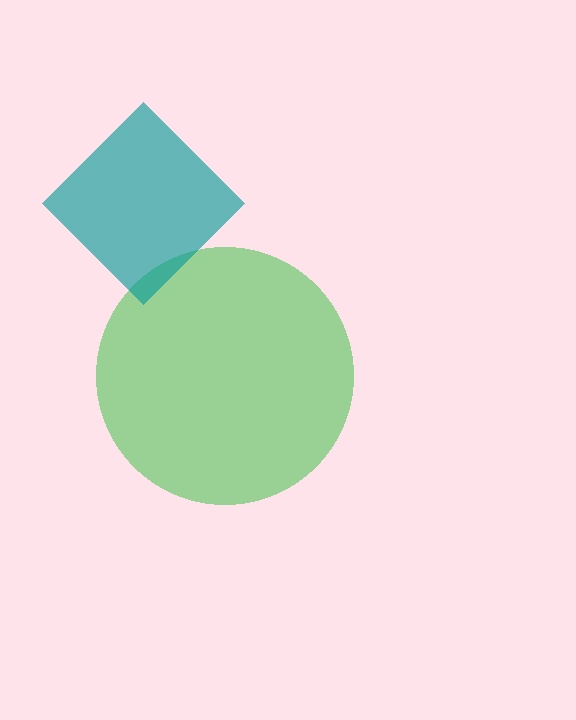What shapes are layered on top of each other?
The layered shapes are: a green circle, a teal diamond.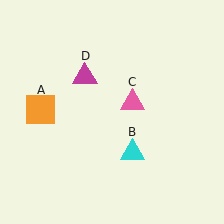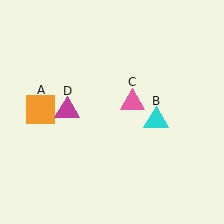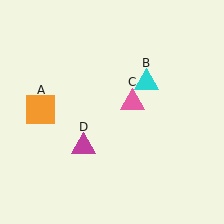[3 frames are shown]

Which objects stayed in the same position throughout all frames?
Orange square (object A) and pink triangle (object C) remained stationary.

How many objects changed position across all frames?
2 objects changed position: cyan triangle (object B), magenta triangle (object D).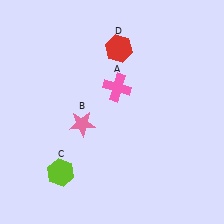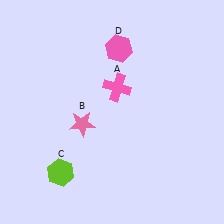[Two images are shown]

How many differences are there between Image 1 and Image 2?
There is 1 difference between the two images.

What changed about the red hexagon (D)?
In Image 1, D is red. In Image 2, it changed to pink.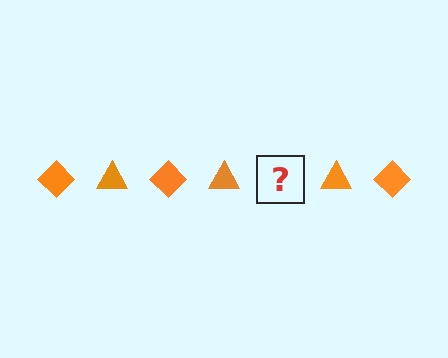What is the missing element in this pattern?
The missing element is an orange diamond.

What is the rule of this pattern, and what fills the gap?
The rule is that the pattern cycles through diamond, triangle shapes in orange. The gap should be filled with an orange diamond.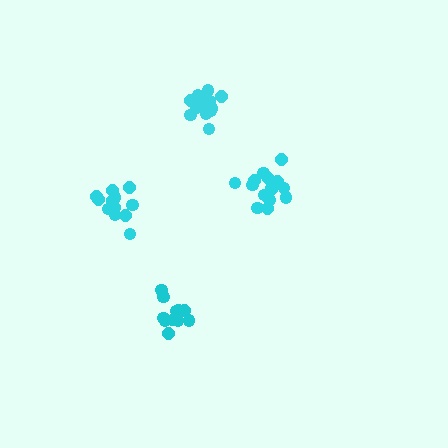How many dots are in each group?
Group 1: 15 dots, Group 2: 14 dots, Group 3: 12 dots, Group 4: 12 dots (53 total).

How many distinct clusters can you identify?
There are 4 distinct clusters.